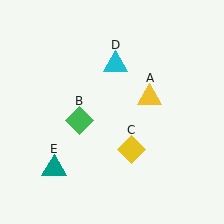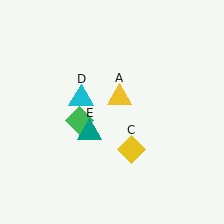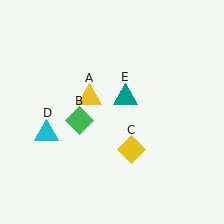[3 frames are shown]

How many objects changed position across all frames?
3 objects changed position: yellow triangle (object A), cyan triangle (object D), teal triangle (object E).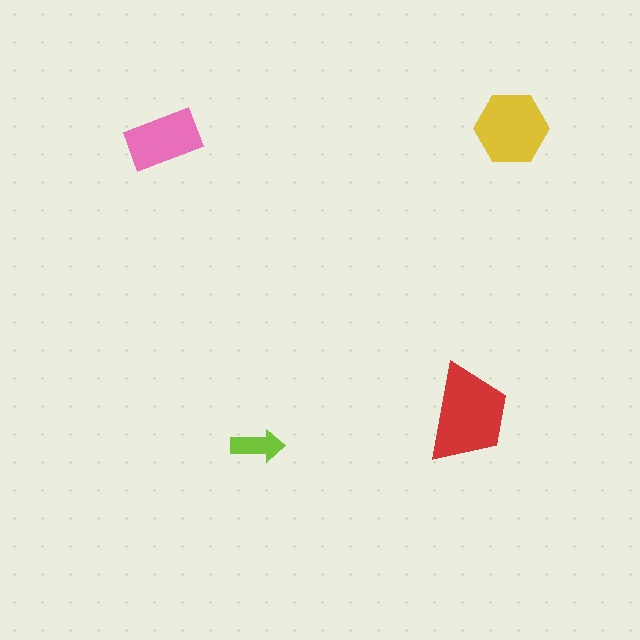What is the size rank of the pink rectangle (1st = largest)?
3rd.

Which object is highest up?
The yellow hexagon is topmost.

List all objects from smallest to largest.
The lime arrow, the pink rectangle, the yellow hexagon, the red trapezoid.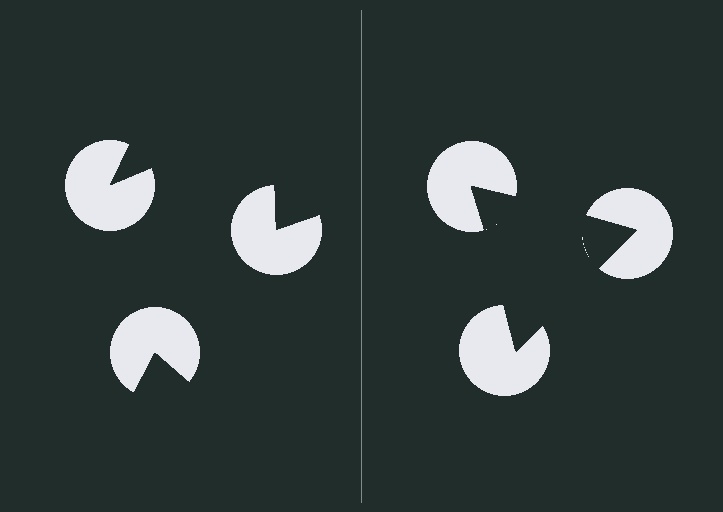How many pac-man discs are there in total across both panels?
6 — 3 on each side.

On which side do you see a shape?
An illusory triangle appears on the right side. On the left side the wedge cuts are rotated, so no coherent shape forms.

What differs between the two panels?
The pac-man discs are positioned identically on both sides; only the wedge orientations differ. On the right they align to a triangle; on the left they are misaligned.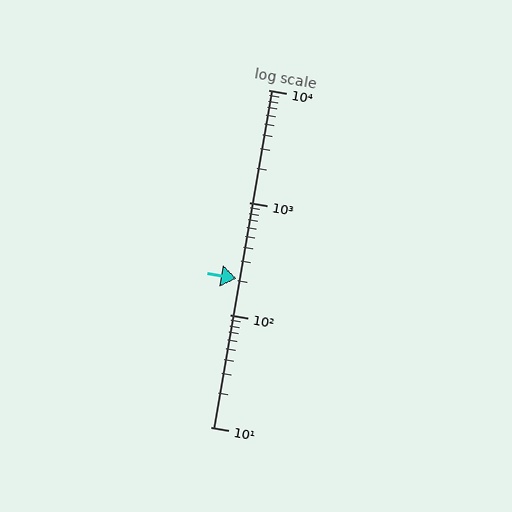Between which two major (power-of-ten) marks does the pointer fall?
The pointer is between 100 and 1000.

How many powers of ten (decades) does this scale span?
The scale spans 3 decades, from 10 to 10000.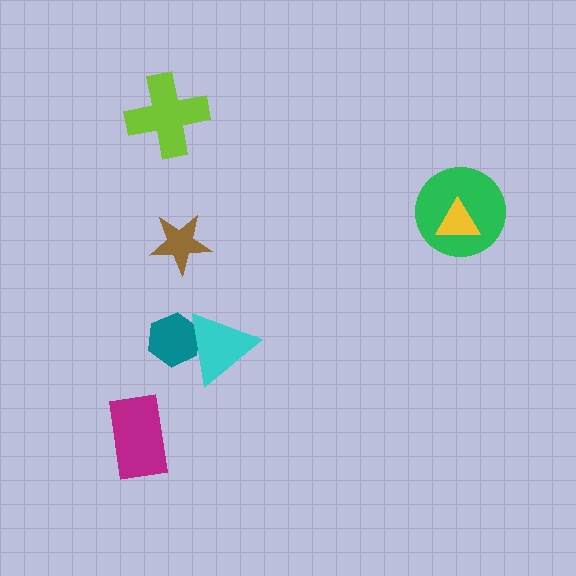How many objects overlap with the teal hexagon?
1 object overlaps with the teal hexagon.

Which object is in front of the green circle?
The yellow triangle is in front of the green circle.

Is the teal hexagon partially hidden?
Yes, it is partially covered by another shape.